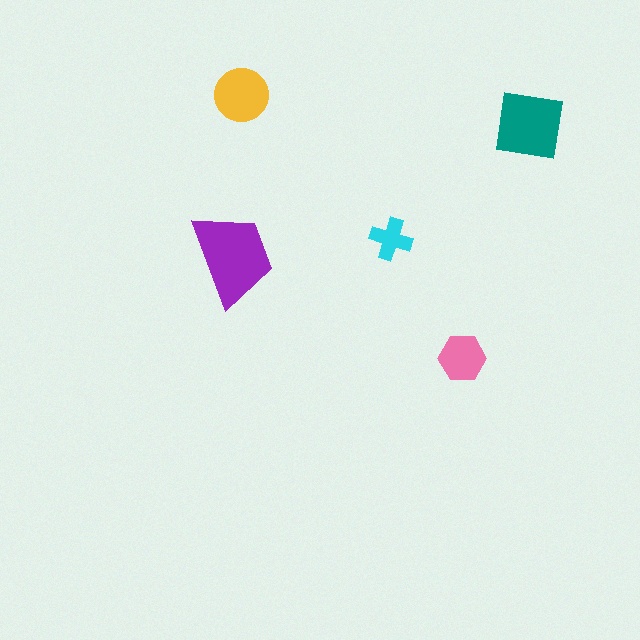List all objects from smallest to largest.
The cyan cross, the pink hexagon, the yellow circle, the teal square, the purple trapezoid.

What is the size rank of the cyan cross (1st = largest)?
5th.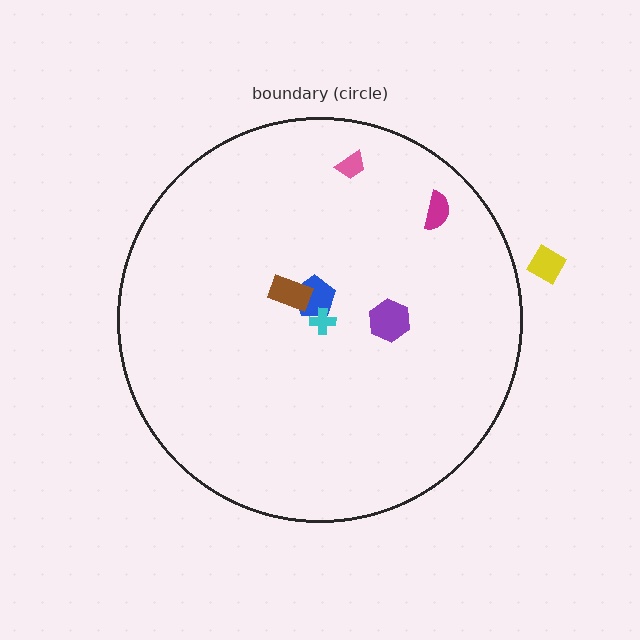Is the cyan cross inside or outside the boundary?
Inside.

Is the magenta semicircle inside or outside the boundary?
Inside.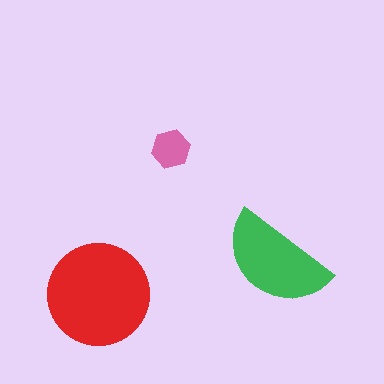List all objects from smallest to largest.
The pink hexagon, the green semicircle, the red circle.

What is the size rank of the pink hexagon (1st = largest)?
3rd.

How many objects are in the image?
There are 3 objects in the image.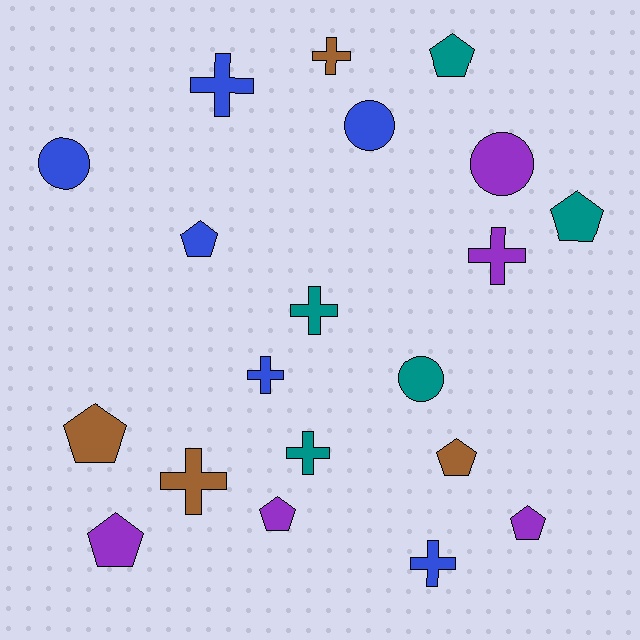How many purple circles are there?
There is 1 purple circle.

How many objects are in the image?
There are 20 objects.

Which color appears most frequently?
Blue, with 6 objects.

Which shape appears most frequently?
Pentagon, with 8 objects.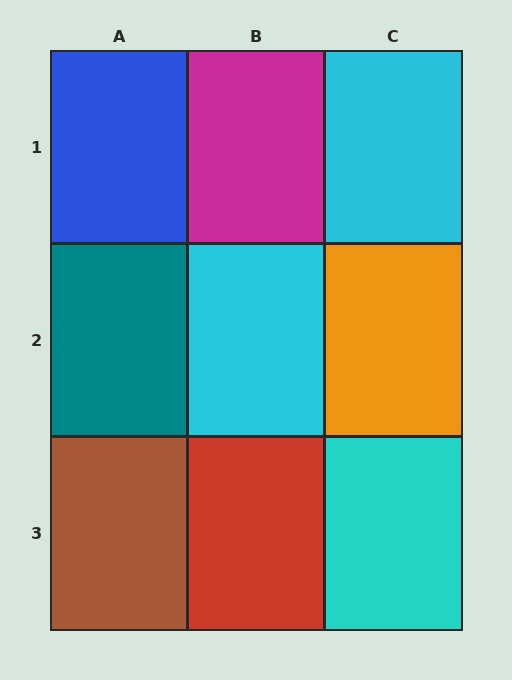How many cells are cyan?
3 cells are cyan.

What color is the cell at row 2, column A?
Teal.